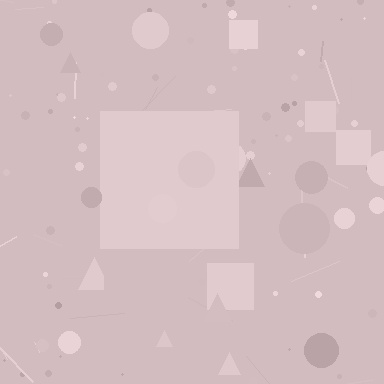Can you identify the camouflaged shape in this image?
The camouflaged shape is a square.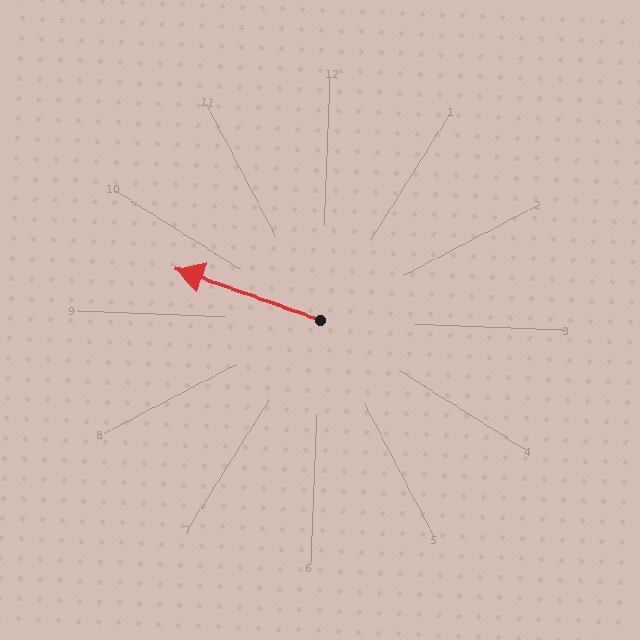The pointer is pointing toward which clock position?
Roughly 10 o'clock.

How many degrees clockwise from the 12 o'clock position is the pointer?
Approximately 287 degrees.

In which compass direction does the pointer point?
West.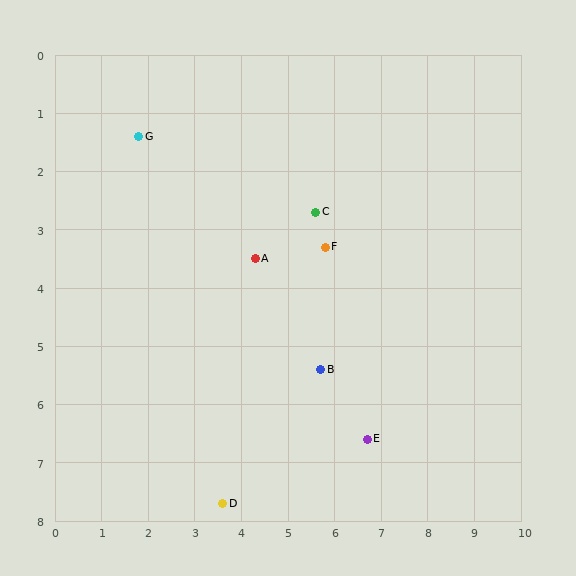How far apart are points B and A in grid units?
Points B and A are about 2.4 grid units apart.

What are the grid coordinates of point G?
Point G is at approximately (1.8, 1.4).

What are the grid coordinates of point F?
Point F is at approximately (5.8, 3.3).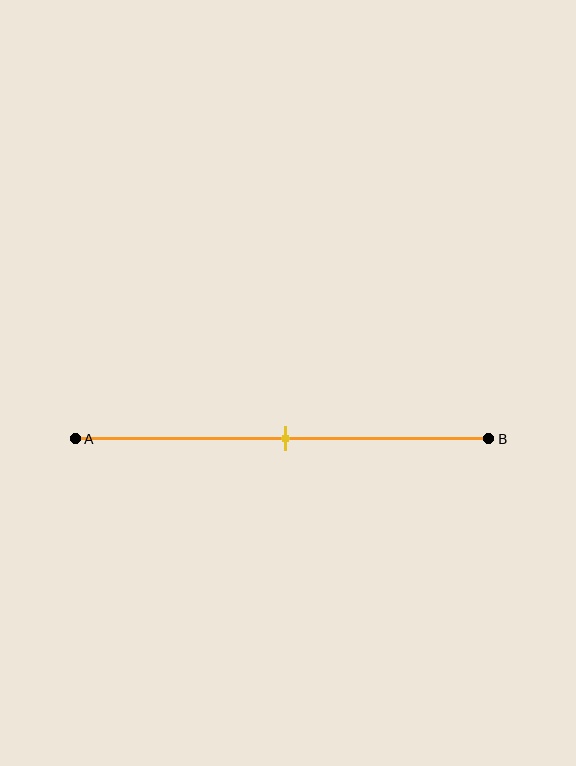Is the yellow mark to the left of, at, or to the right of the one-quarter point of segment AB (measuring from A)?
The yellow mark is to the right of the one-quarter point of segment AB.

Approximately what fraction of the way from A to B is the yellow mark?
The yellow mark is approximately 50% of the way from A to B.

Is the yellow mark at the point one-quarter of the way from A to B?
No, the mark is at about 50% from A, not at the 25% one-quarter point.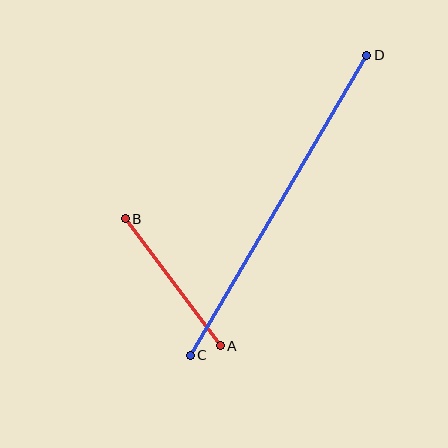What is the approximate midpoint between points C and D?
The midpoint is at approximately (279, 205) pixels.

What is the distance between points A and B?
The distance is approximately 158 pixels.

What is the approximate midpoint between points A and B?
The midpoint is at approximately (173, 282) pixels.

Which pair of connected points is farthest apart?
Points C and D are farthest apart.